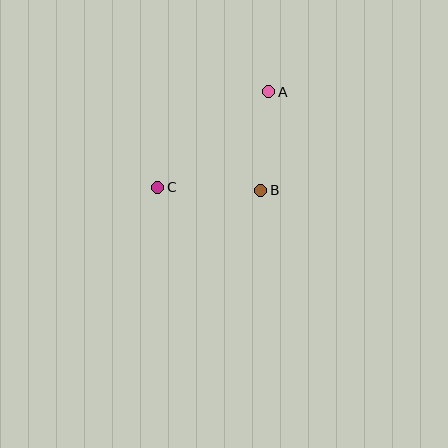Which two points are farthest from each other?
Points A and C are farthest from each other.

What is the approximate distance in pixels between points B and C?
The distance between B and C is approximately 103 pixels.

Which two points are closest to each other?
Points A and B are closest to each other.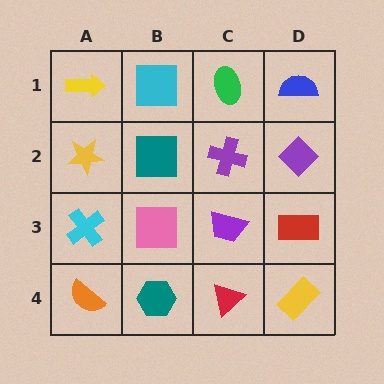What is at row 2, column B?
A teal square.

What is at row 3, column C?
A purple trapezoid.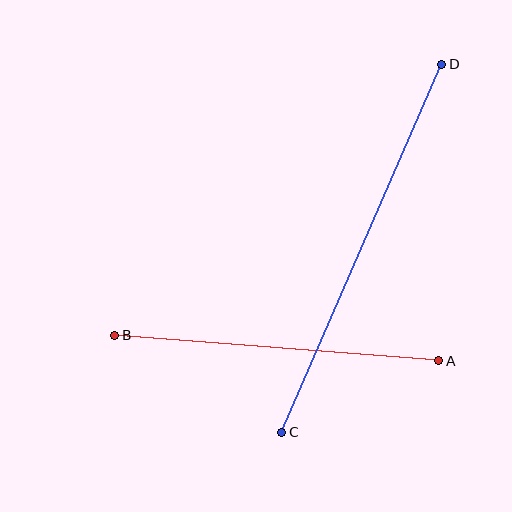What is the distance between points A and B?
The distance is approximately 325 pixels.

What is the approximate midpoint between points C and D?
The midpoint is at approximately (362, 248) pixels.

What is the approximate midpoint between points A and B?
The midpoint is at approximately (277, 348) pixels.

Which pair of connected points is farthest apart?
Points C and D are farthest apart.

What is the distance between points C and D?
The distance is approximately 401 pixels.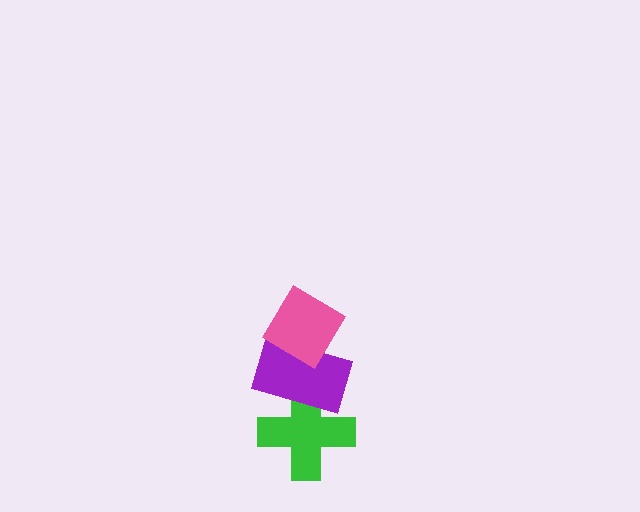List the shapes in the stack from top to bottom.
From top to bottom: the pink diamond, the purple rectangle, the green cross.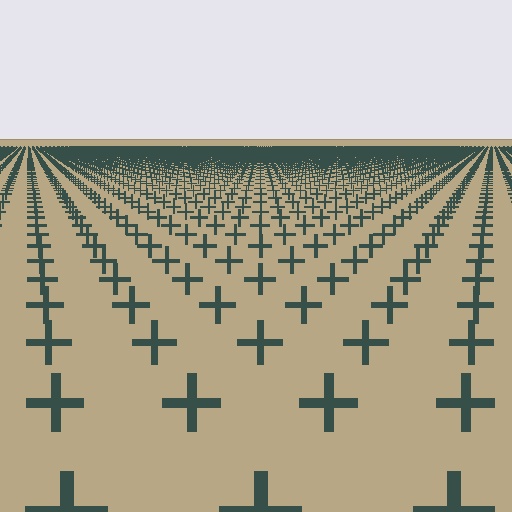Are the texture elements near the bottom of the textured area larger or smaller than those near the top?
Larger. Near the bottom, elements are closer to the viewer and appear at a bigger on-screen size.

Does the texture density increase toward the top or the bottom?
Density increases toward the top.